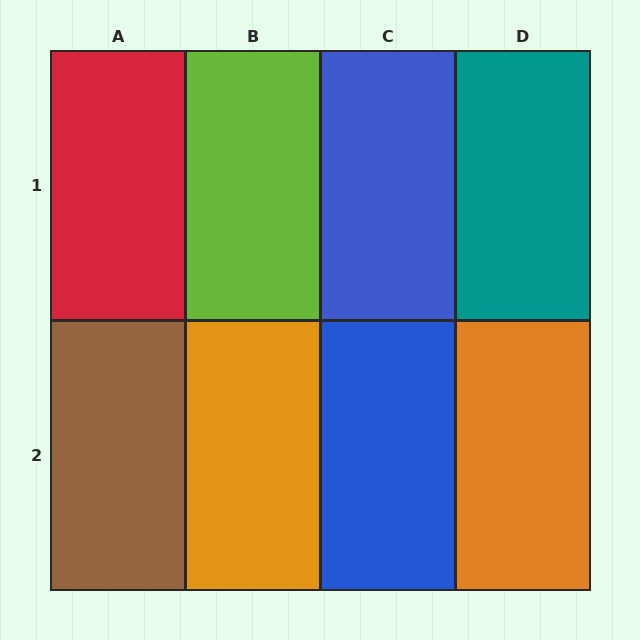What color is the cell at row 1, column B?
Lime.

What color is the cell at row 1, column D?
Teal.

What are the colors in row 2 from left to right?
Brown, orange, blue, orange.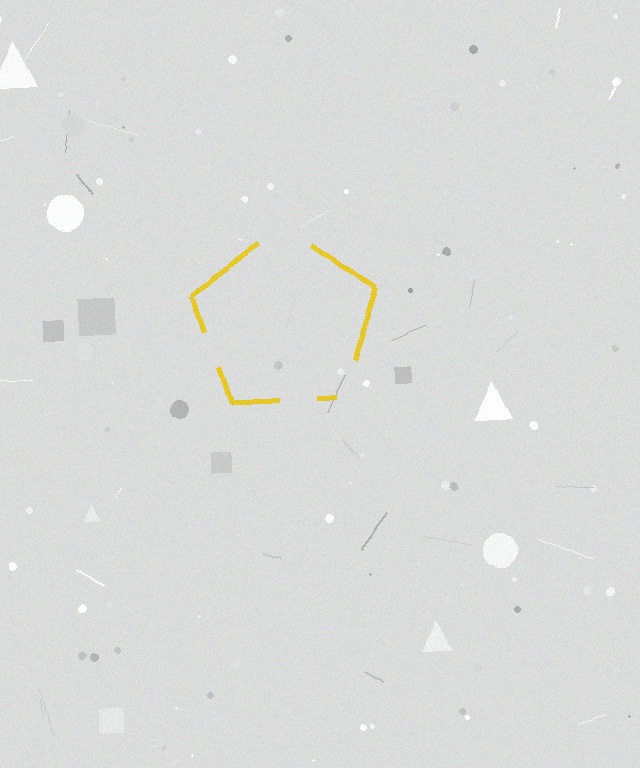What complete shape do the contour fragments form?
The contour fragments form a pentagon.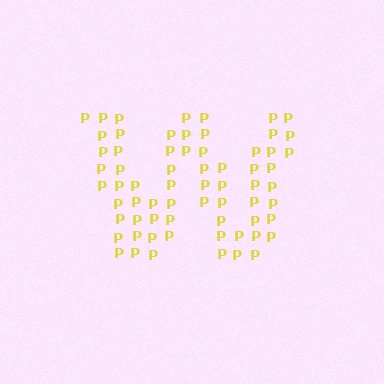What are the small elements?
The small elements are letter P's.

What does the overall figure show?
The overall figure shows the letter W.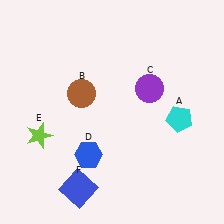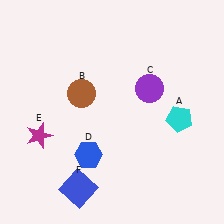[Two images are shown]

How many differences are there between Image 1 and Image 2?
There is 1 difference between the two images.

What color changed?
The star (E) changed from lime in Image 1 to magenta in Image 2.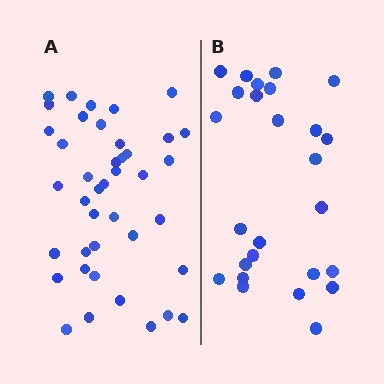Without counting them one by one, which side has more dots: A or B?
Region A (the left region) has more dots.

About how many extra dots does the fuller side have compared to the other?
Region A has approximately 15 more dots than region B.